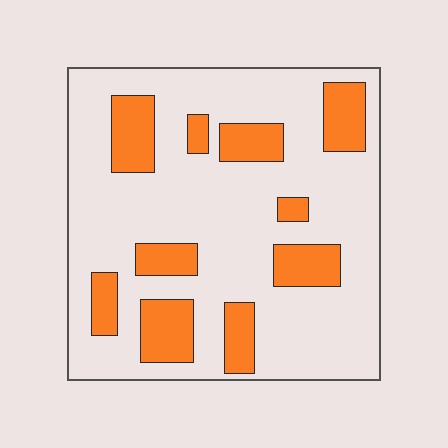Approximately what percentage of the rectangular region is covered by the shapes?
Approximately 25%.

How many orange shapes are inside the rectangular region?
10.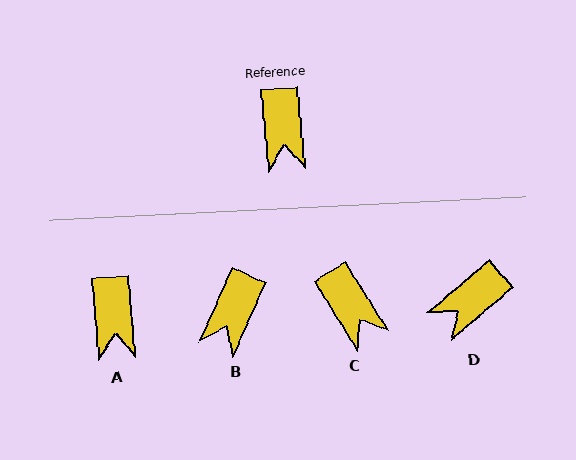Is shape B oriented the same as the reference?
No, it is off by about 30 degrees.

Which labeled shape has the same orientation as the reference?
A.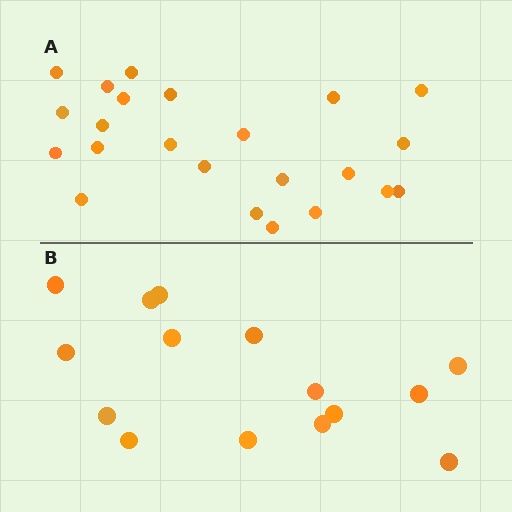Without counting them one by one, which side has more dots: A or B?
Region A (the top region) has more dots.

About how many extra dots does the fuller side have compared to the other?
Region A has roughly 8 or so more dots than region B.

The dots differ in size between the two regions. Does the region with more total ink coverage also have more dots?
No. Region B has more total ink coverage because its dots are larger, but region A actually contains more individual dots. Total area can be misleading — the number of items is what matters here.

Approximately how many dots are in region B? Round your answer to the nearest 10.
About 20 dots. (The exact count is 15, which rounds to 20.)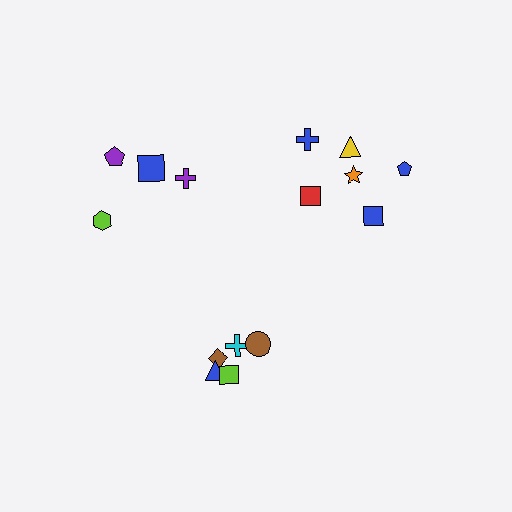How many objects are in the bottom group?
There are 5 objects.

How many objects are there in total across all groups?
There are 15 objects.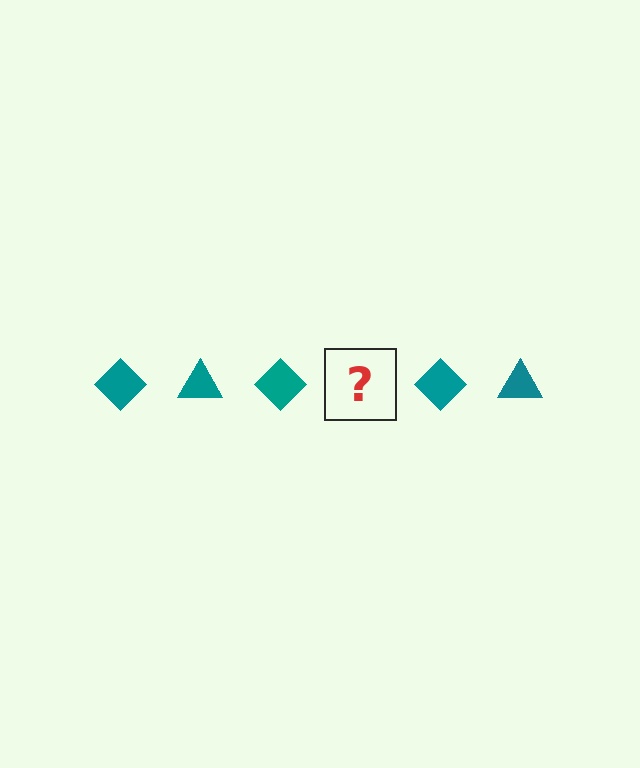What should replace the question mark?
The question mark should be replaced with a teal triangle.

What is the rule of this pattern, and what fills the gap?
The rule is that the pattern cycles through diamond, triangle shapes in teal. The gap should be filled with a teal triangle.